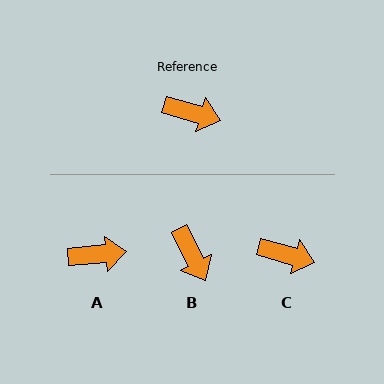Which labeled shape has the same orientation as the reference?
C.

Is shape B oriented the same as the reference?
No, it is off by about 47 degrees.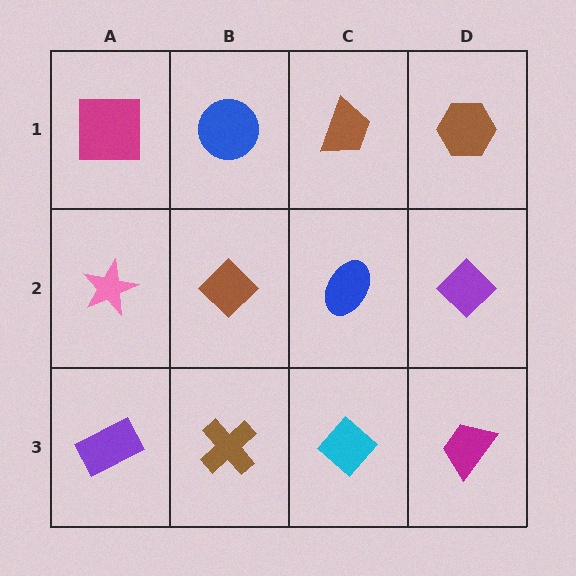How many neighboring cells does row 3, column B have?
3.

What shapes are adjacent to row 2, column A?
A magenta square (row 1, column A), a purple rectangle (row 3, column A), a brown diamond (row 2, column B).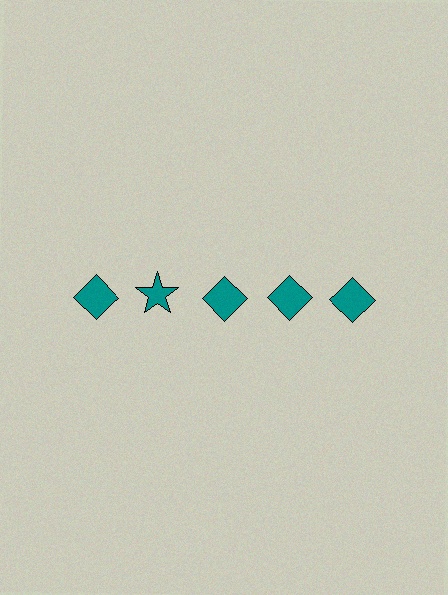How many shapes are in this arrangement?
There are 5 shapes arranged in a grid pattern.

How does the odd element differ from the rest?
It has a different shape: star instead of diamond.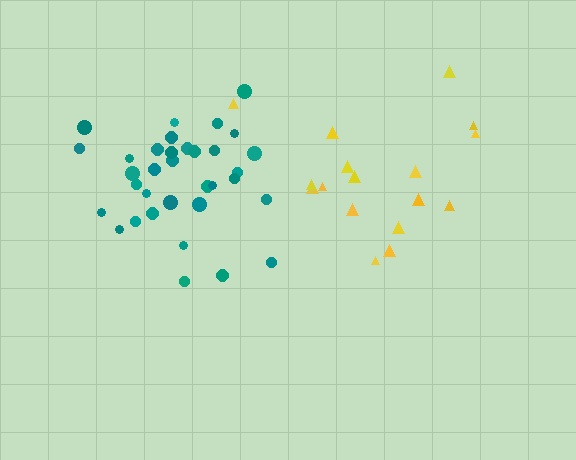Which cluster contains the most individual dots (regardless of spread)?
Teal (34).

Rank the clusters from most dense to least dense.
teal, yellow.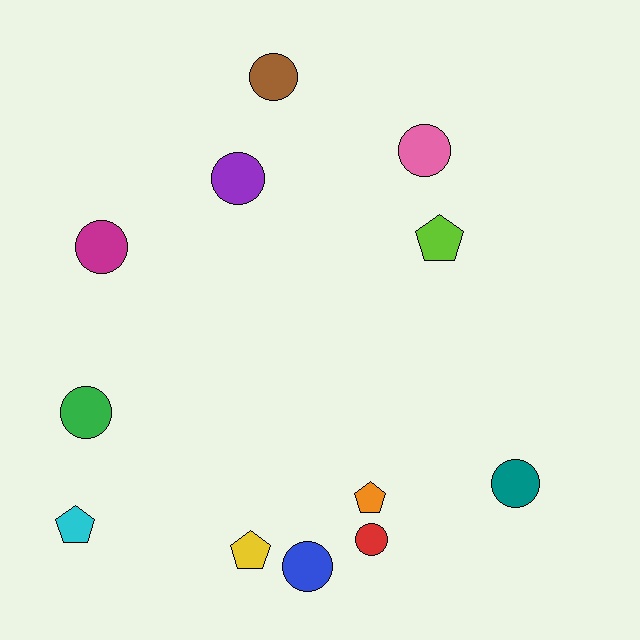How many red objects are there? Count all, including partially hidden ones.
There is 1 red object.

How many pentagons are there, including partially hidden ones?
There are 4 pentagons.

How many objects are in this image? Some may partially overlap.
There are 12 objects.